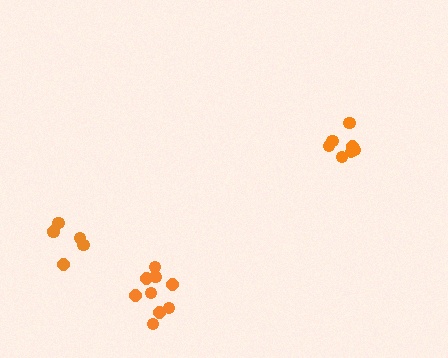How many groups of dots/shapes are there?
There are 3 groups.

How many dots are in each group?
Group 1: 7 dots, Group 2: 7 dots, Group 3: 9 dots (23 total).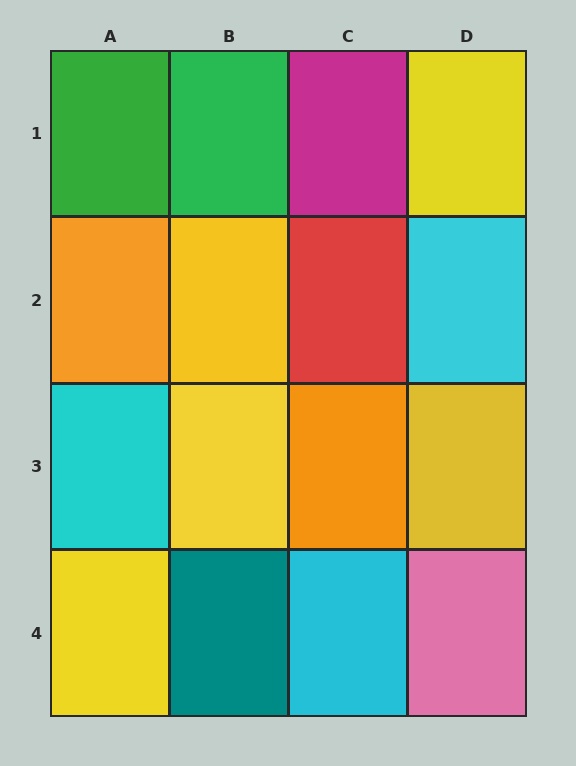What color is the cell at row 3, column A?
Cyan.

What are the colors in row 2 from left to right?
Orange, yellow, red, cyan.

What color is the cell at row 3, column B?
Yellow.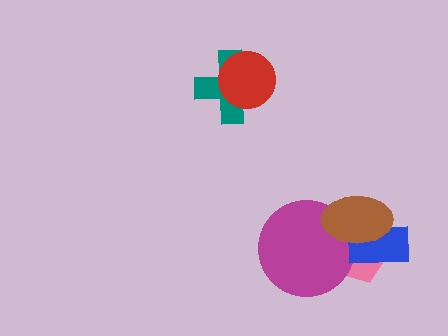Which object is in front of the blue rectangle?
The brown ellipse is in front of the blue rectangle.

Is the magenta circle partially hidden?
Yes, it is partially covered by another shape.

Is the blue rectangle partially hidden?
Yes, it is partially covered by another shape.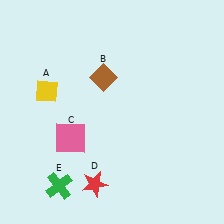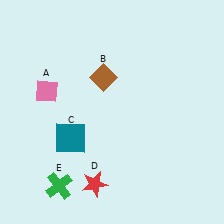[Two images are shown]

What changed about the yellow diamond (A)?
In Image 1, A is yellow. In Image 2, it changed to pink.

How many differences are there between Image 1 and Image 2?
There are 2 differences between the two images.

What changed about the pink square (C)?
In Image 1, C is pink. In Image 2, it changed to teal.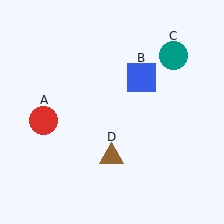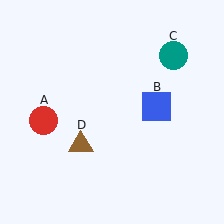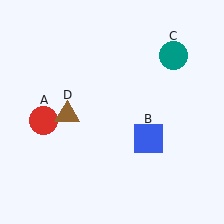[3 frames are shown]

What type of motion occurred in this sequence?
The blue square (object B), brown triangle (object D) rotated clockwise around the center of the scene.